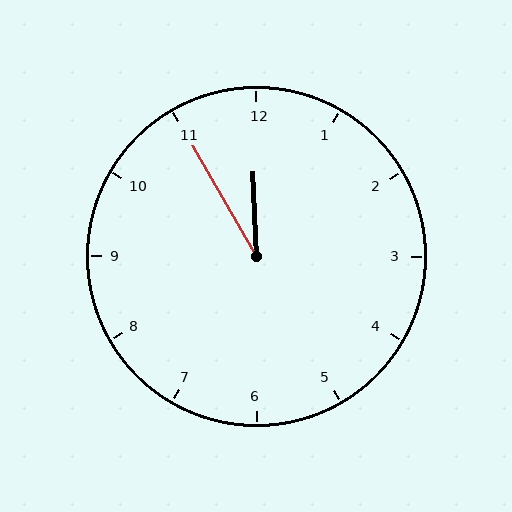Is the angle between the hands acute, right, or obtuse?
It is acute.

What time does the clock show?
11:55.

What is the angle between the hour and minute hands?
Approximately 28 degrees.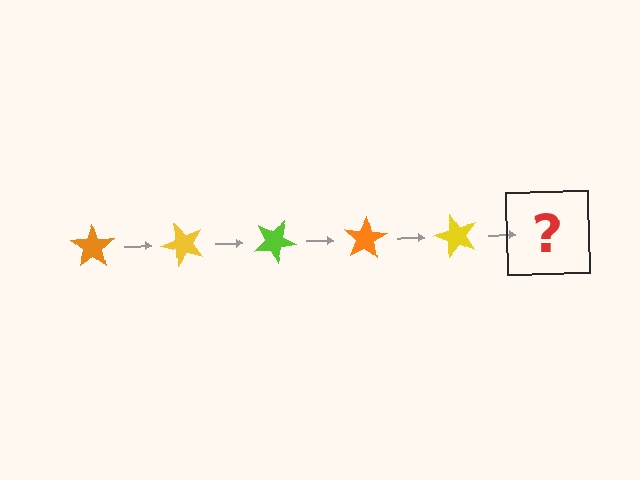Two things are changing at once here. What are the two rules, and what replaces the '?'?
The two rules are that it rotates 50 degrees each step and the color cycles through orange, yellow, and lime. The '?' should be a lime star, rotated 250 degrees from the start.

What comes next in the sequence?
The next element should be a lime star, rotated 250 degrees from the start.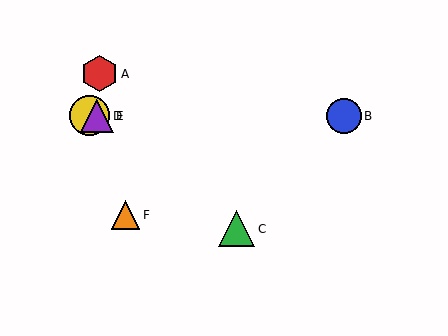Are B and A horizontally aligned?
No, B is at y≈116 and A is at y≈74.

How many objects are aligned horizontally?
3 objects (B, D, E) are aligned horizontally.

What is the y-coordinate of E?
Object E is at y≈116.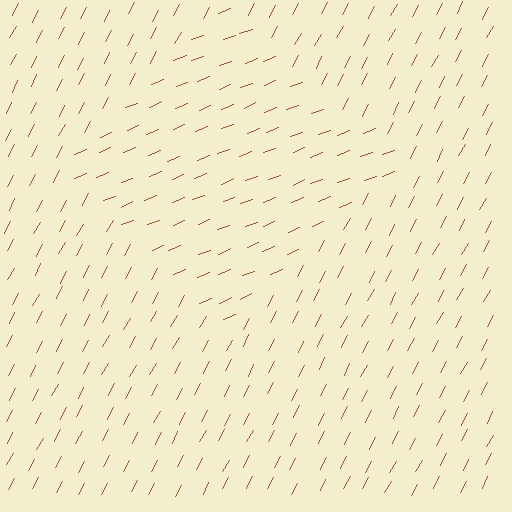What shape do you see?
I see a diamond.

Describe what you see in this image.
The image is filled with small brown line segments. A diamond region in the image has lines oriented differently from the surrounding lines, creating a visible texture boundary.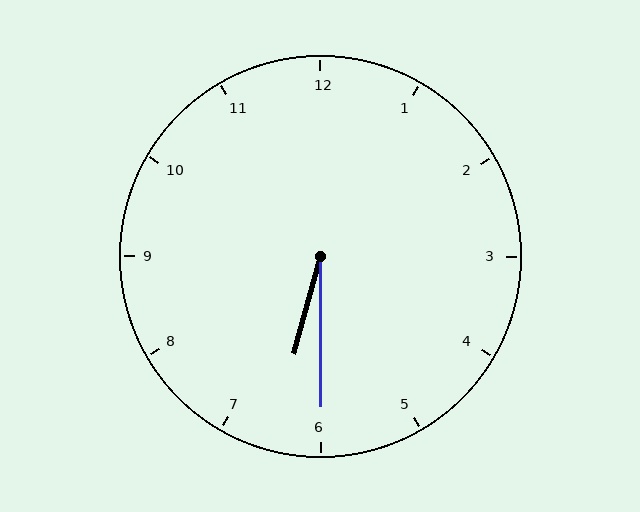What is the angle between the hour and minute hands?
Approximately 15 degrees.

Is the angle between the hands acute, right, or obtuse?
It is acute.